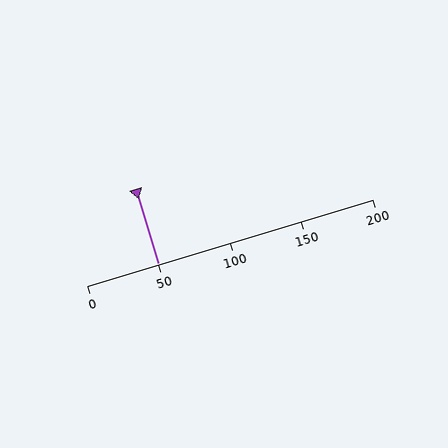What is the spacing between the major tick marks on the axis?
The major ticks are spaced 50 apart.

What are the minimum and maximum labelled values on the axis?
The axis runs from 0 to 200.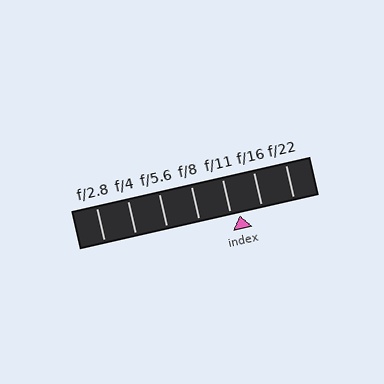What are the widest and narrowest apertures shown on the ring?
The widest aperture shown is f/2.8 and the narrowest is f/22.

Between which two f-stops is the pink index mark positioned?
The index mark is between f/11 and f/16.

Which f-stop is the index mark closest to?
The index mark is closest to f/11.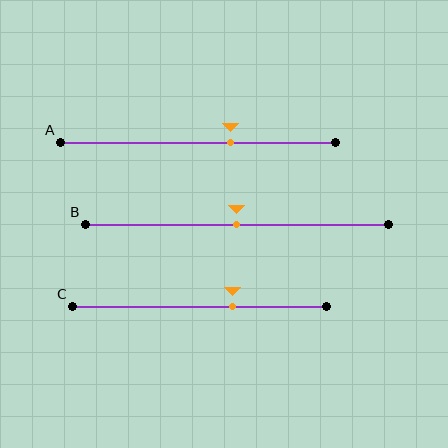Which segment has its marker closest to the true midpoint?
Segment B has its marker closest to the true midpoint.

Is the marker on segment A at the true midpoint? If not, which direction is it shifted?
No, the marker on segment A is shifted to the right by about 12% of the segment length.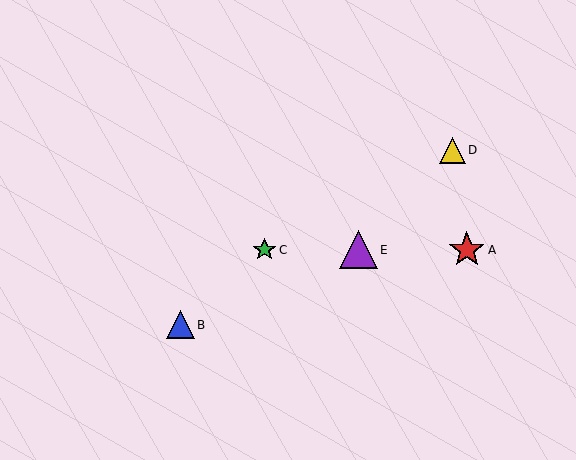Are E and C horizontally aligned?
Yes, both are at y≈250.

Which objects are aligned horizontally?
Objects A, C, E are aligned horizontally.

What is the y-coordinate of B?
Object B is at y≈325.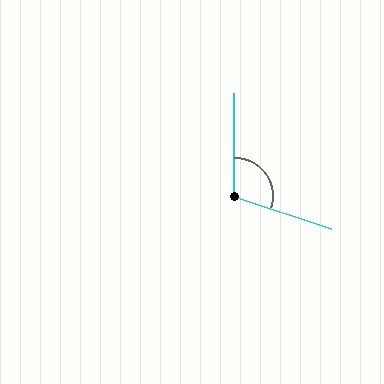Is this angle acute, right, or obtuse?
It is obtuse.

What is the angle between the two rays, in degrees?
Approximately 109 degrees.